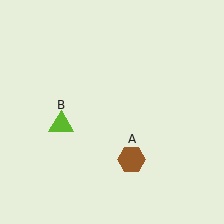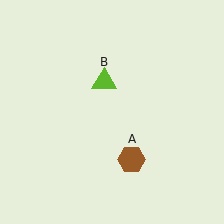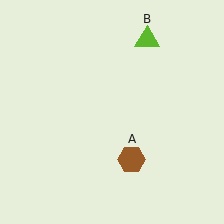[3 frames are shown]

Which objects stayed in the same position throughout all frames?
Brown hexagon (object A) remained stationary.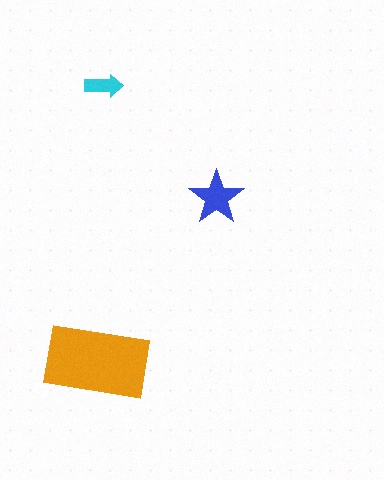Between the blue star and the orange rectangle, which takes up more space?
The orange rectangle.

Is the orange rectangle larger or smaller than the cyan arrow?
Larger.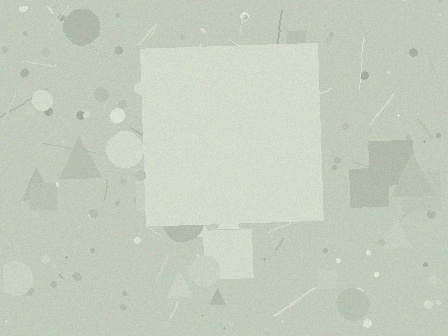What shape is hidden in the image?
A square is hidden in the image.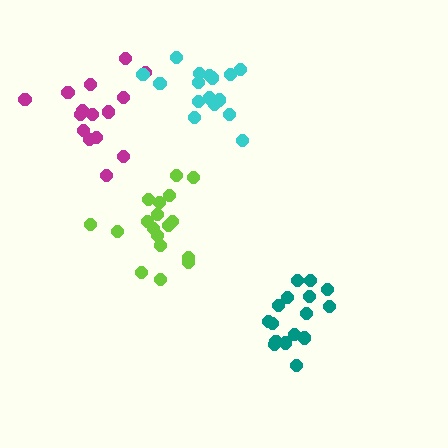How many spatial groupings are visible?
There are 4 spatial groupings.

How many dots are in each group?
Group 1: 18 dots, Group 2: 16 dots, Group 3: 15 dots, Group 4: 16 dots (65 total).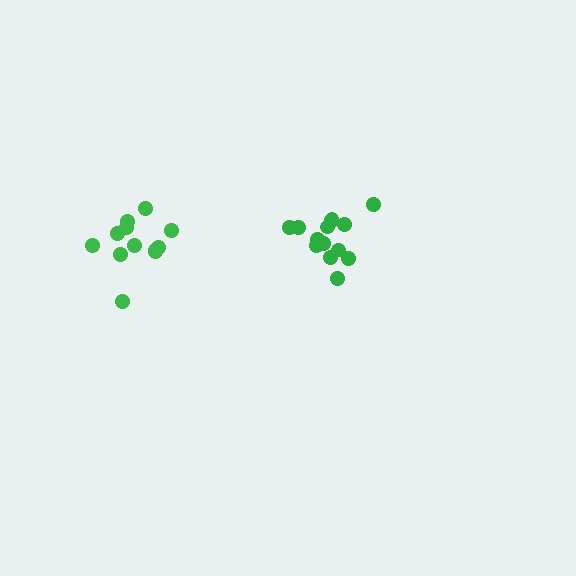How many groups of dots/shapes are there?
There are 2 groups.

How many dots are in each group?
Group 1: 14 dots, Group 2: 12 dots (26 total).